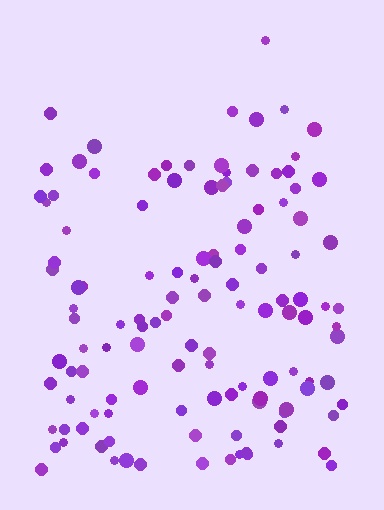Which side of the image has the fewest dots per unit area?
The top.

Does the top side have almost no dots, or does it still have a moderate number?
Still a moderate number, just noticeably fewer than the bottom.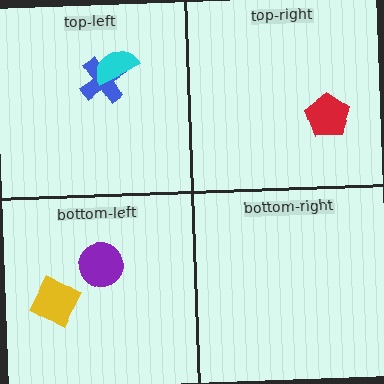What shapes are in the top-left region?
The blue cross, the cyan semicircle.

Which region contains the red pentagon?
The top-right region.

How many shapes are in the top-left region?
2.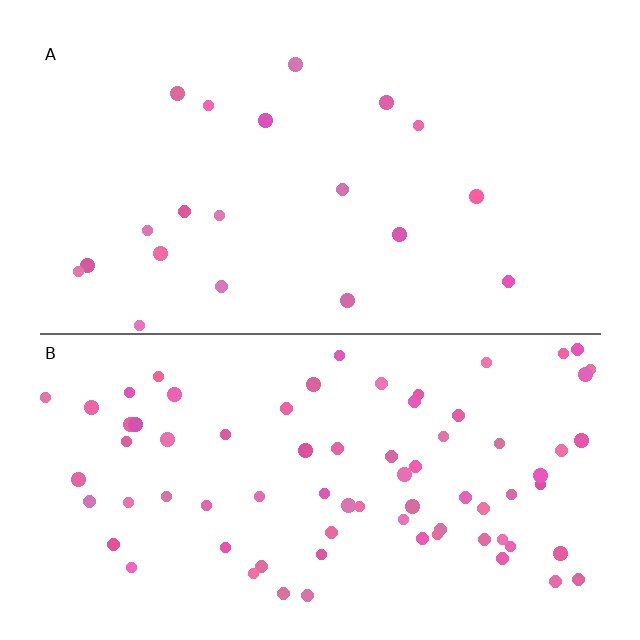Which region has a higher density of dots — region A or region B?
B (the bottom).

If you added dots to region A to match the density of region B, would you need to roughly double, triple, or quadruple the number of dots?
Approximately quadruple.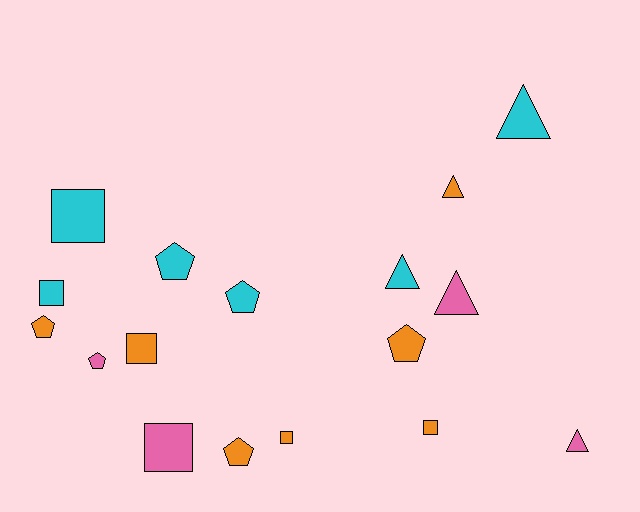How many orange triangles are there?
There is 1 orange triangle.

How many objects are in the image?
There are 17 objects.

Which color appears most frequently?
Orange, with 7 objects.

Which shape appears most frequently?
Pentagon, with 6 objects.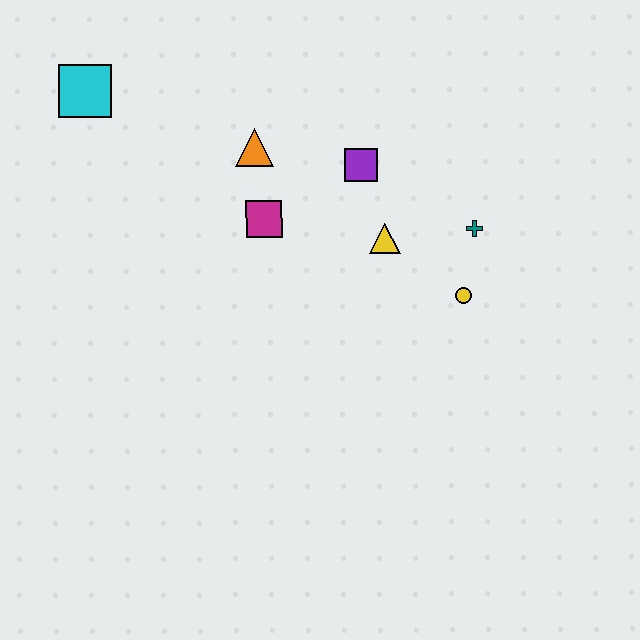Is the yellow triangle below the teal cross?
Yes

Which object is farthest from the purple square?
The cyan square is farthest from the purple square.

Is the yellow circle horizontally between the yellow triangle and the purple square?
No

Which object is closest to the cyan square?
The orange triangle is closest to the cyan square.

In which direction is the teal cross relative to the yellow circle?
The teal cross is above the yellow circle.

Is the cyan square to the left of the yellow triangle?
Yes